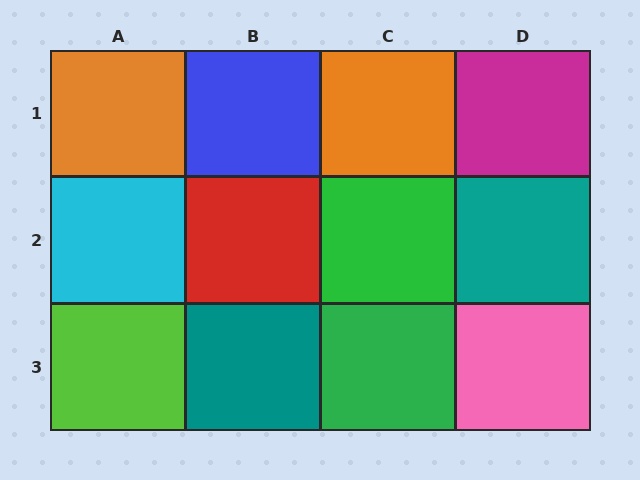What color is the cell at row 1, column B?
Blue.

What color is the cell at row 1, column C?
Orange.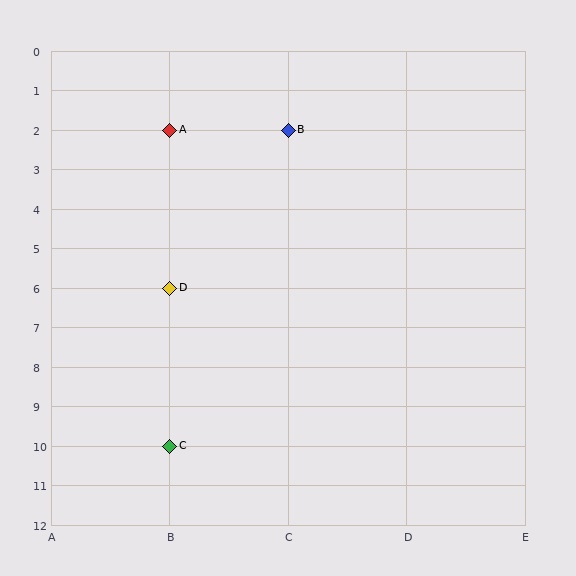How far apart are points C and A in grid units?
Points C and A are 8 rows apart.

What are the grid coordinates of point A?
Point A is at grid coordinates (B, 2).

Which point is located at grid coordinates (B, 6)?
Point D is at (B, 6).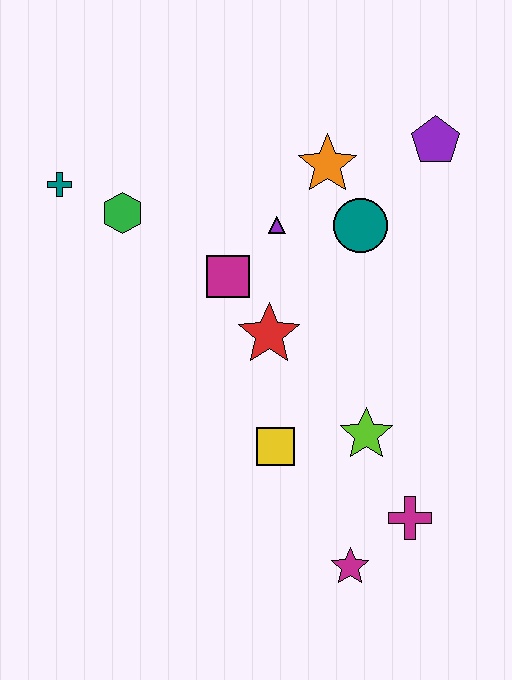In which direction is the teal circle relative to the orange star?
The teal circle is below the orange star.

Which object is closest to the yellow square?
The lime star is closest to the yellow square.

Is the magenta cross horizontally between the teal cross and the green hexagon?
No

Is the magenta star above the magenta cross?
No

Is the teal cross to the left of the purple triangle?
Yes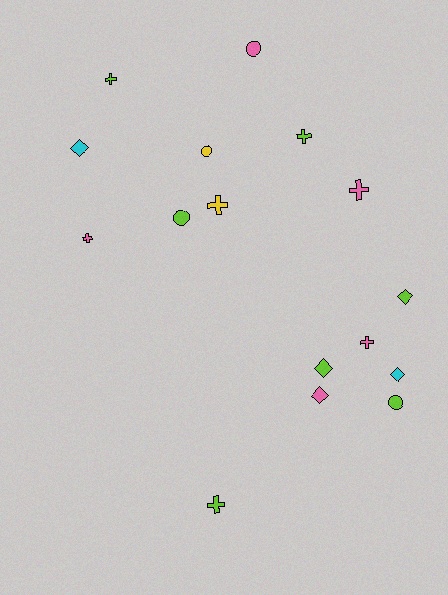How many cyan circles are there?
There are no cyan circles.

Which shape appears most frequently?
Cross, with 7 objects.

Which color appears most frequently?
Lime, with 7 objects.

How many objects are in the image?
There are 16 objects.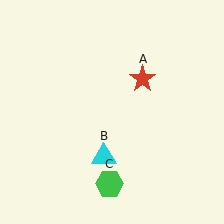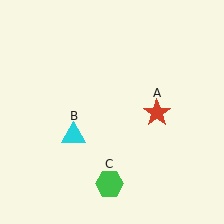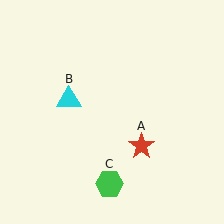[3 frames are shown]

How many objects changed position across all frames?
2 objects changed position: red star (object A), cyan triangle (object B).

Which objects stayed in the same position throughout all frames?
Green hexagon (object C) remained stationary.